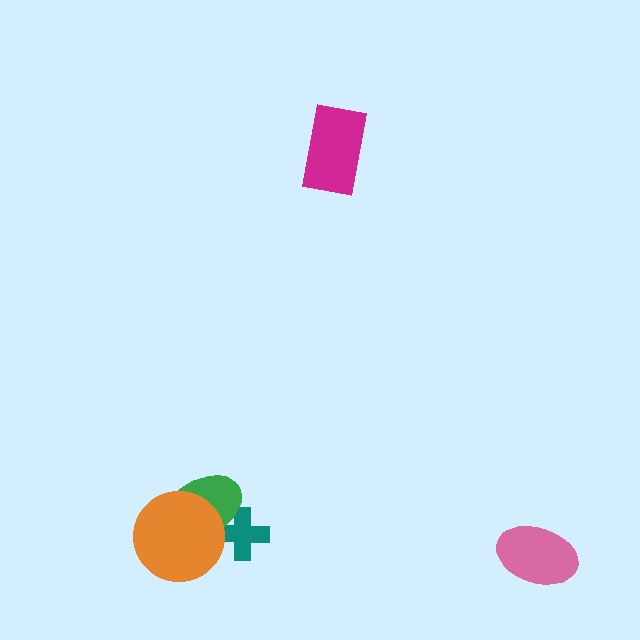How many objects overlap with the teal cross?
2 objects overlap with the teal cross.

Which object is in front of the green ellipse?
The orange circle is in front of the green ellipse.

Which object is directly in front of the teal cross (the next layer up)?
The green ellipse is directly in front of the teal cross.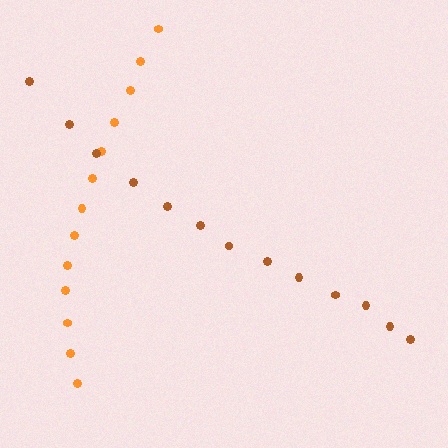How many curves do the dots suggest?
There are 2 distinct paths.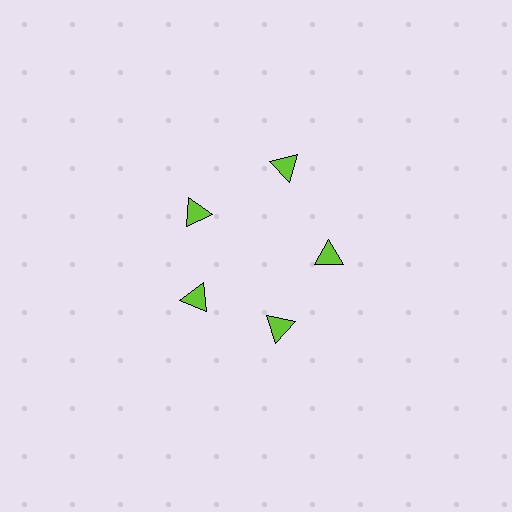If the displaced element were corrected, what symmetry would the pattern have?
It would have 5-fold rotational symmetry — the pattern would map onto itself every 72 degrees.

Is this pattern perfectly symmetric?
No. The 5 lime triangles are arranged in a ring, but one element near the 1 o'clock position is pushed outward from the center, breaking the 5-fold rotational symmetry.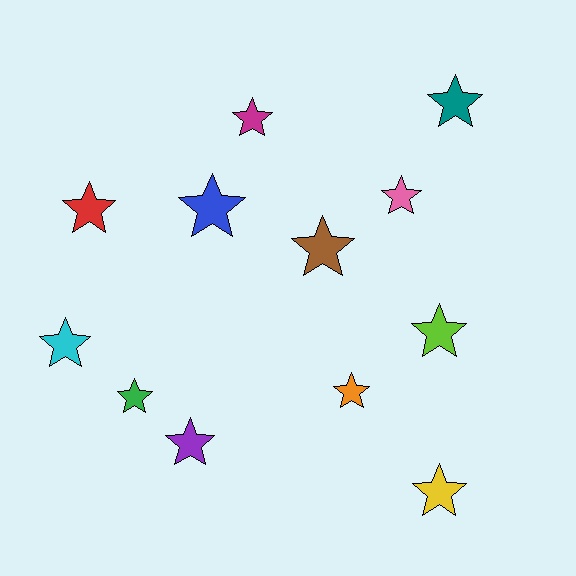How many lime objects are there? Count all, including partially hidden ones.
There is 1 lime object.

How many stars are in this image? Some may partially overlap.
There are 12 stars.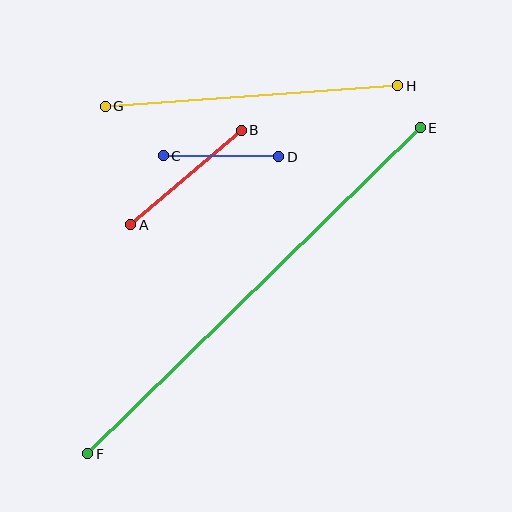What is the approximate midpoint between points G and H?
The midpoint is at approximately (251, 96) pixels.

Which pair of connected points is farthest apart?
Points E and F are farthest apart.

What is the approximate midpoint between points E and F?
The midpoint is at approximately (254, 291) pixels.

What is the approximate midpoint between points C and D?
The midpoint is at approximately (221, 156) pixels.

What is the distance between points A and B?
The distance is approximately 145 pixels.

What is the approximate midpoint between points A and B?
The midpoint is at approximately (186, 178) pixels.